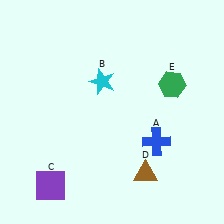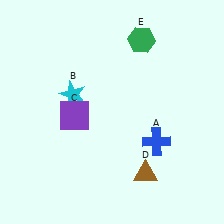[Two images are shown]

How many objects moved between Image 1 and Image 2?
3 objects moved between the two images.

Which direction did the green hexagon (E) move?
The green hexagon (E) moved up.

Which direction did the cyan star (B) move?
The cyan star (B) moved left.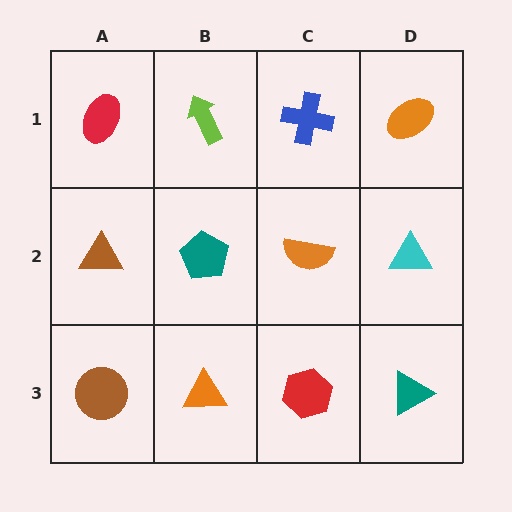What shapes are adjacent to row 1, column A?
A brown triangle (row 2, column A), a lime arrow (row 1, column B).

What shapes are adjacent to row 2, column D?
An orange ellipse (row 1, column D), a teal triangle (row 3, column D), an orange semicircle (row 2, column C).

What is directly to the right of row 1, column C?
An orange ellipse.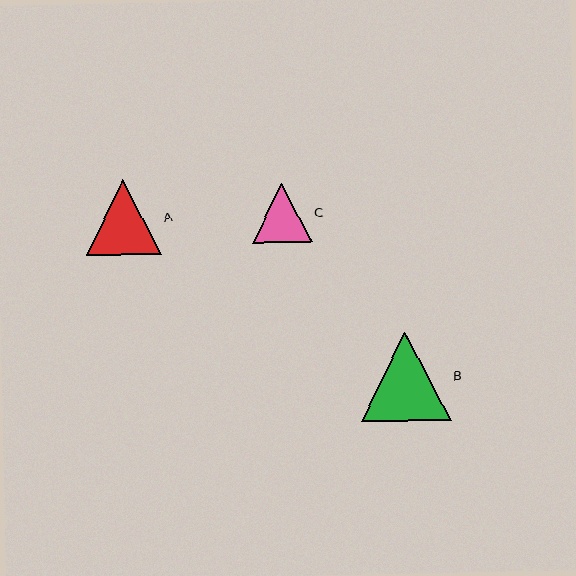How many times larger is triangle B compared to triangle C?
Triangle B is approximately 1.5 times the size of triangle C.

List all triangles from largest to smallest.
From largest to smallest: B, A, C.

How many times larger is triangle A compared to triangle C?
Triangle A is approximately 1.3 times the size of triangle C.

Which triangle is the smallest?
Triangle C is the smallest with a size of approximately 60 pixels.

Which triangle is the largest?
Triangle B is the largest with a size of approximately 90 pixels.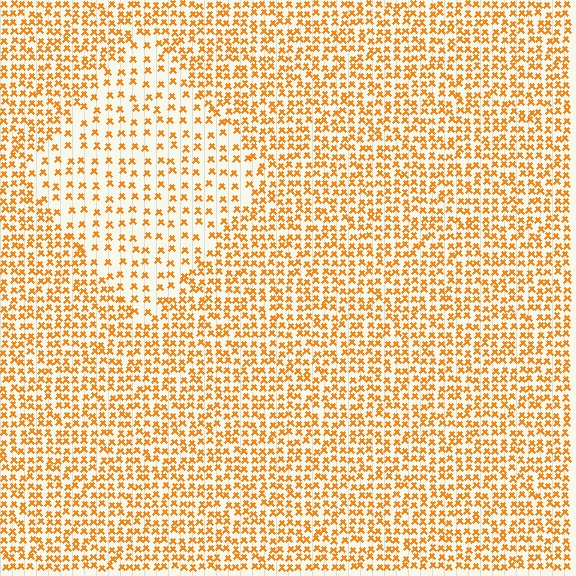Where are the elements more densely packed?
The elements are more densely packed outside the diamond boundary.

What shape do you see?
I see a diamond.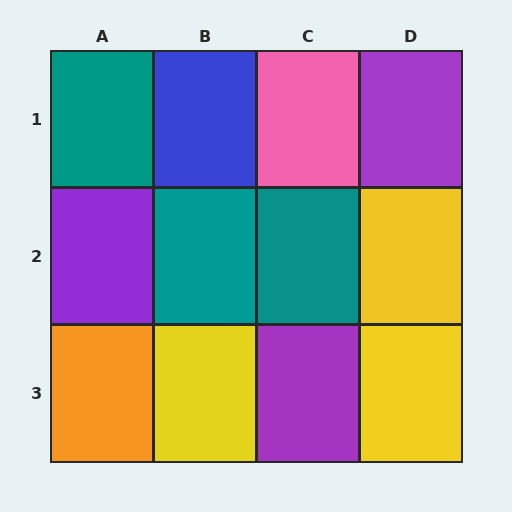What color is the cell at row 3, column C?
Purple.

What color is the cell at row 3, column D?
Yellow.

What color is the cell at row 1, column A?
Teal.